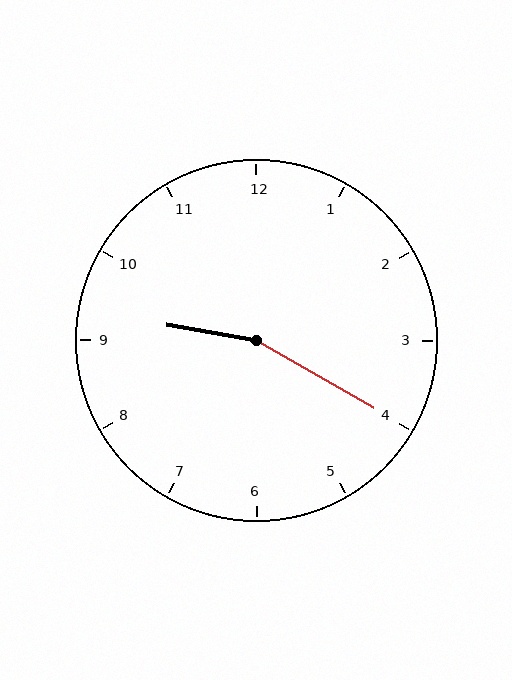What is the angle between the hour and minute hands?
Approximately 160 degrees.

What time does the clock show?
9:20.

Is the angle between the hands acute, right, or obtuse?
It is obtuse.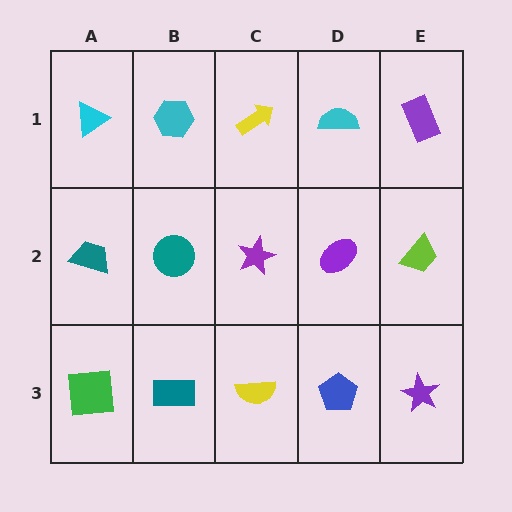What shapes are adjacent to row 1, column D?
A purple ellipse (row 2, column D), a yellow arrow (row 1, column C), a purple rectangle (row 1, column E).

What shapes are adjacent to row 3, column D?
A purple ellipse (row 2, column D), a yellow semicircle (row 3, column C), a purple star (row 3, column E).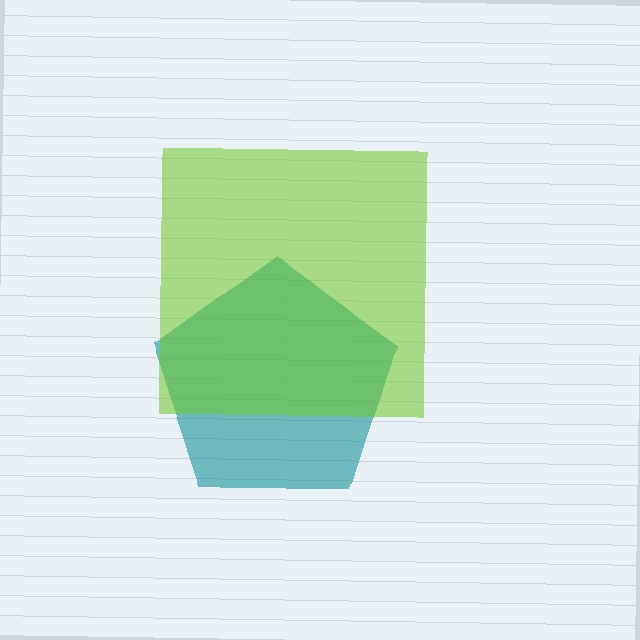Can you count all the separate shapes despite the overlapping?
Yes, there are 2 separate shapes.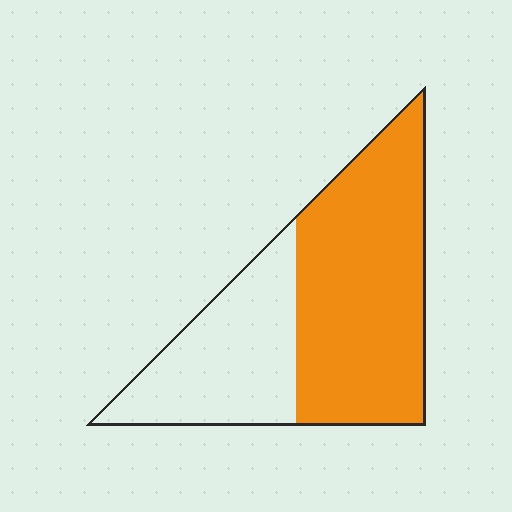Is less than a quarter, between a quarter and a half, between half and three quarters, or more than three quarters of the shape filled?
Between half and three quarters.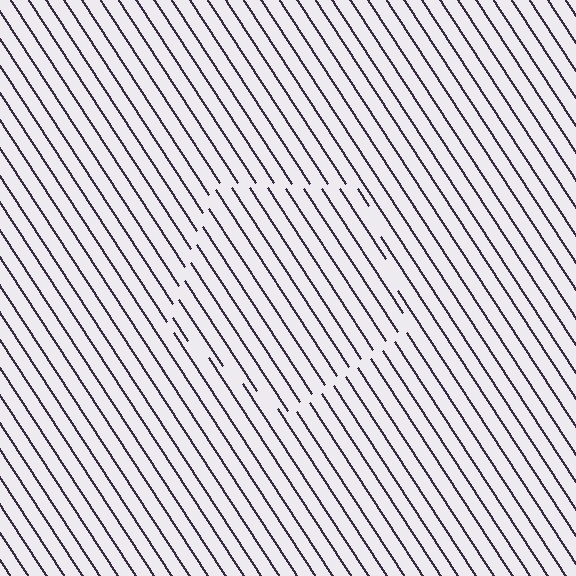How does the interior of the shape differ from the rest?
The interior of the shape contains the same grating, shifted by half a period — the contour is defined by the phase discontinuity where line-ends from the inner and outer gratings abut.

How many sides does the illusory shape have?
5 sides — the line-ends trace a pentagon.